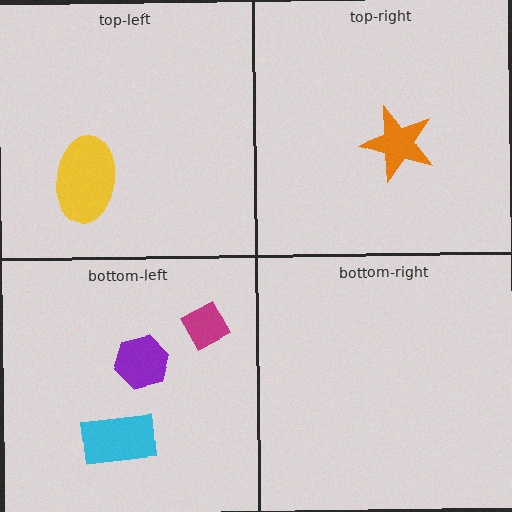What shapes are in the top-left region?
The yellow ellipse.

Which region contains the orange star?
The top-right region.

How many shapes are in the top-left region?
1.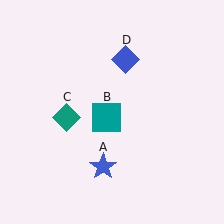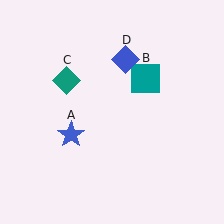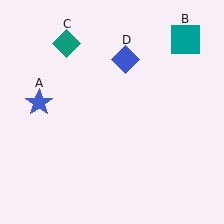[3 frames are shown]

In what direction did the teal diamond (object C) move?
The teal diamond (object C) moved up.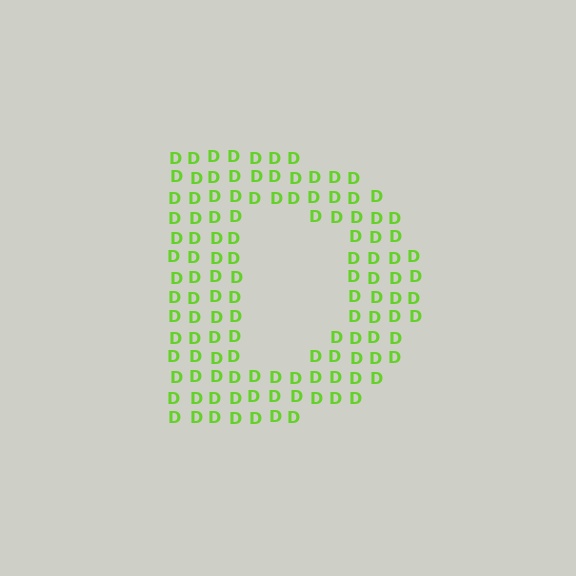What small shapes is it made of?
It is made of small letter D's.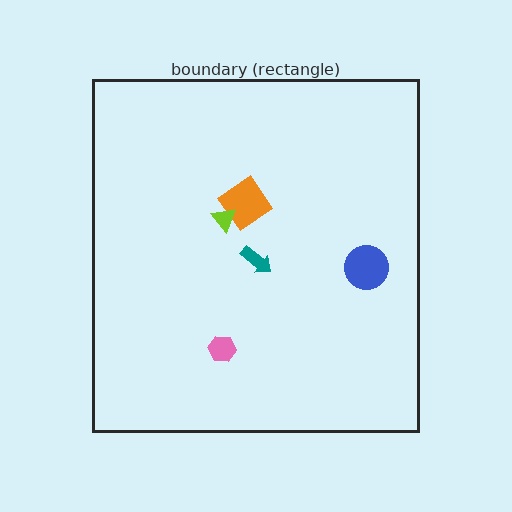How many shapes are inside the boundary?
5 inside, 0 outside.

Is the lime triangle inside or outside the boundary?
Inside.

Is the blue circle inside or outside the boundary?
Inside.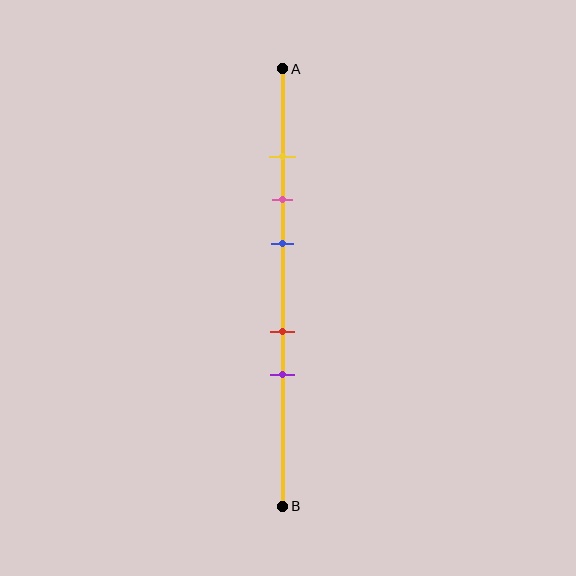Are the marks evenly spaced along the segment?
No, the marks are not evenly spaced.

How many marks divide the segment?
There are 5 marks dividing the segment.